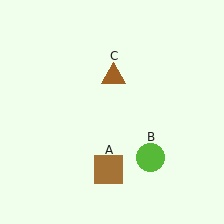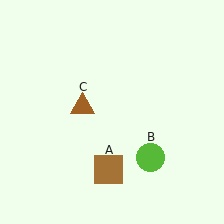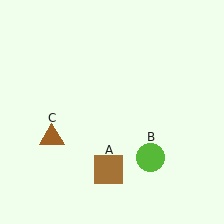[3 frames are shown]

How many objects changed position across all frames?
1 object changed position: brown triangle (object C).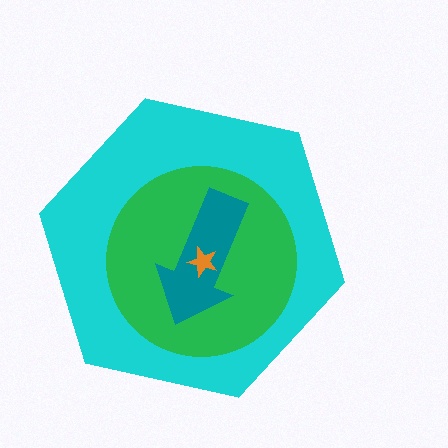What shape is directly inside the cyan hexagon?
The green circle.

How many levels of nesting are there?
4.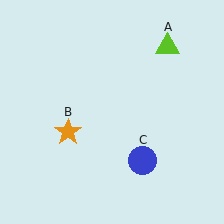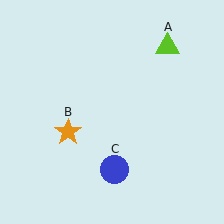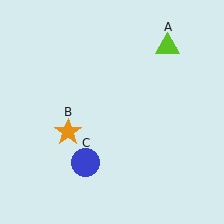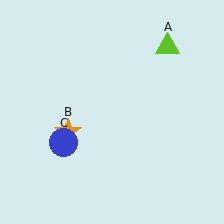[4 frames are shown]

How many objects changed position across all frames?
1 object changed position: blue circle (object C).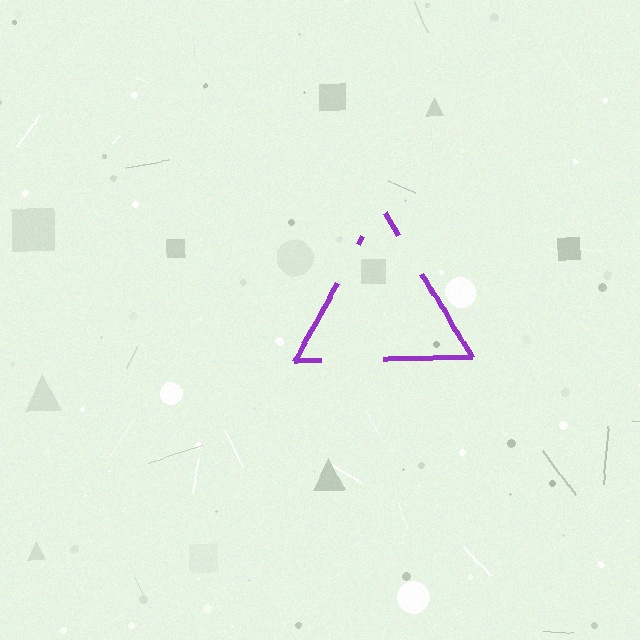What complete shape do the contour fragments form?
The contour fragments form a triangle.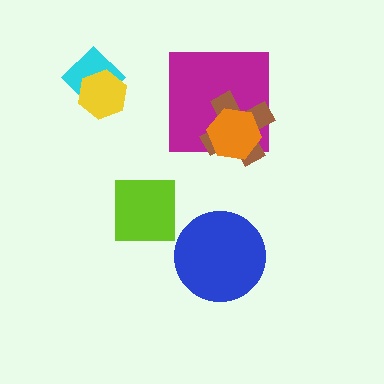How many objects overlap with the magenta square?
2 objects overlap with the magenta square.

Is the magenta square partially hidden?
Yes, it is partially covered by another shape.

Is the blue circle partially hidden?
No, no other shape covers it.